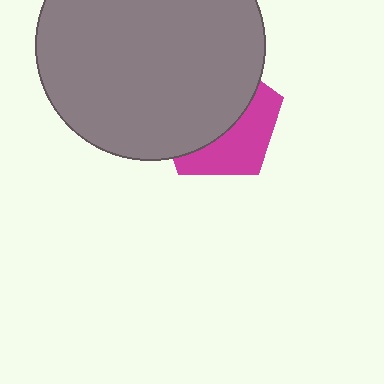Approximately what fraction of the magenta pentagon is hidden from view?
Roughly 59% of the magenta pentagon is hidden behind the gray circle.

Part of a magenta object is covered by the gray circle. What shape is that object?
It is a pentagon.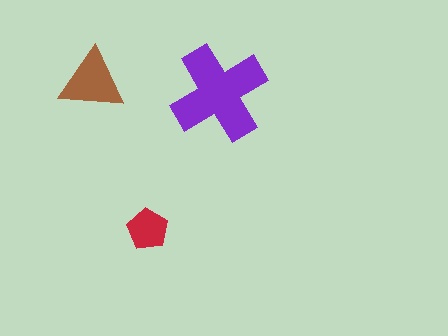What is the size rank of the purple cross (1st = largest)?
1st.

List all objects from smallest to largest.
The red pentagon, the brown triangle, the purple cross.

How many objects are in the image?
There are 3 objects in the image.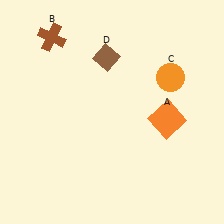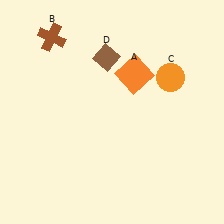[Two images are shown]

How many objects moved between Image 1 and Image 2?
1 object moved between the two images.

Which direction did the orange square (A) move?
The orange square (A) moved up.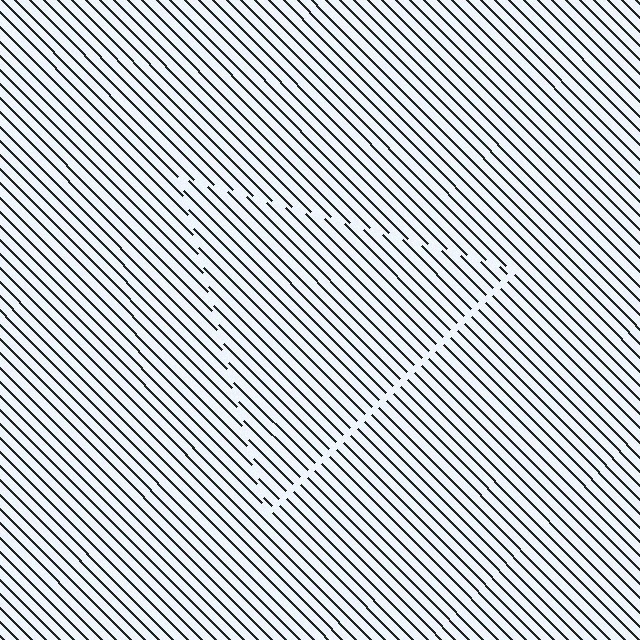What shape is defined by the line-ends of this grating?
An illusory triangle. The interior of the shape contains the same grating, shifted by half a period — the contour is defined by the phase discontinuity where line-ends from the inner and outer gratings abut.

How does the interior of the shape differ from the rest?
The interior of the shape contains the same grating, shifted by half a period — the contour is defined by the phase discontinuity where line-ends from the inner and outer gratings abut.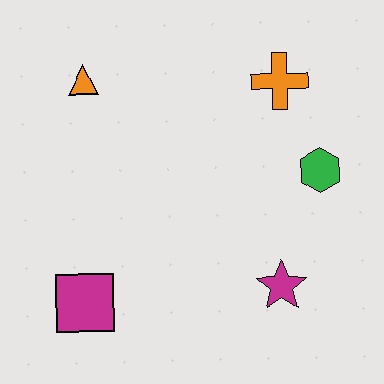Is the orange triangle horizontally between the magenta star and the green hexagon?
No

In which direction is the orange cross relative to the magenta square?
The orange cross is above the magenta square.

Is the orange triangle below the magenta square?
No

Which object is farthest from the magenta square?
The orange cross is farthest from the magenta square.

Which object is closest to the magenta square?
The magenta star is closest to the magenta square.